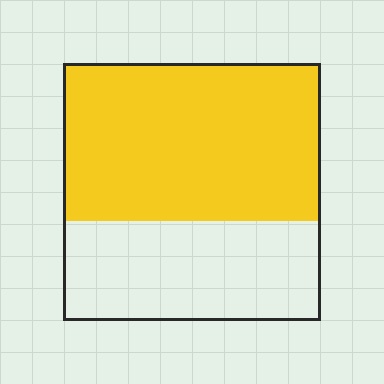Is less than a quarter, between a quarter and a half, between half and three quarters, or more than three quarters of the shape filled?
Between half and three quarters.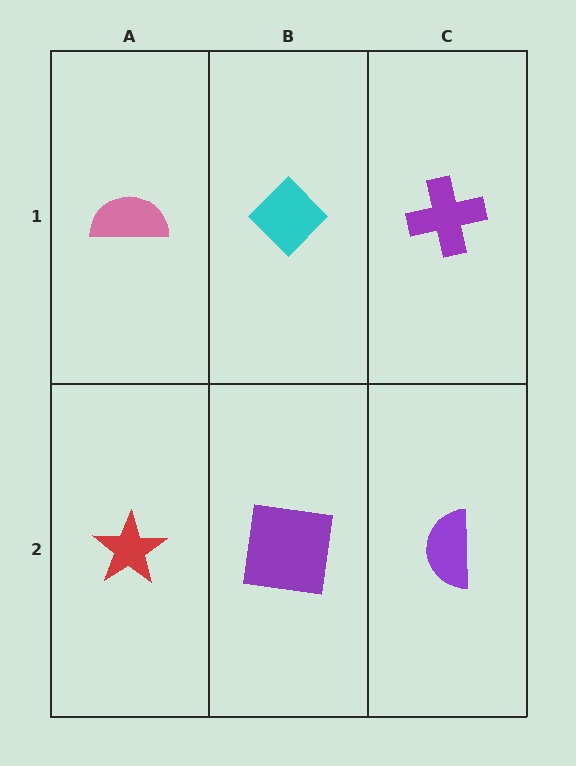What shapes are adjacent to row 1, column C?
A purple semicircle (row 2, column C), a cyan diamond (row 1, column B).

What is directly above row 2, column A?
A pink semicircle.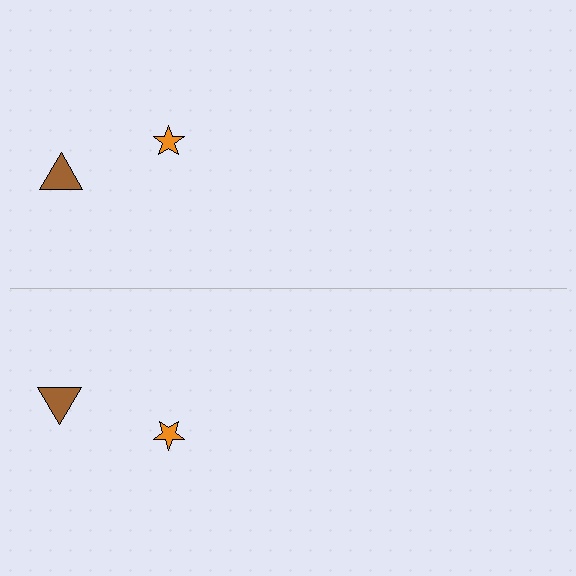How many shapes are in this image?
There are 4 shapes in this image.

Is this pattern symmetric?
Yes, this pattern has bilateral (reflection) symmetry.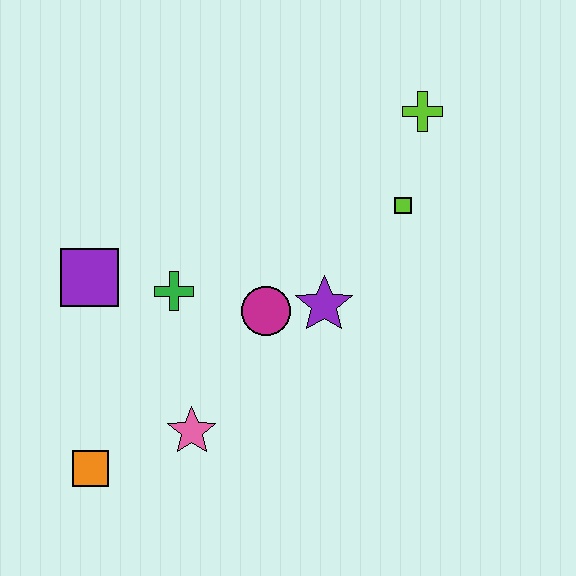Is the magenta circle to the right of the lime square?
No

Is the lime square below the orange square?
No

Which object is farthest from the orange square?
The lime cross is farthest from the orange square.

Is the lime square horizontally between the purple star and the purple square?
No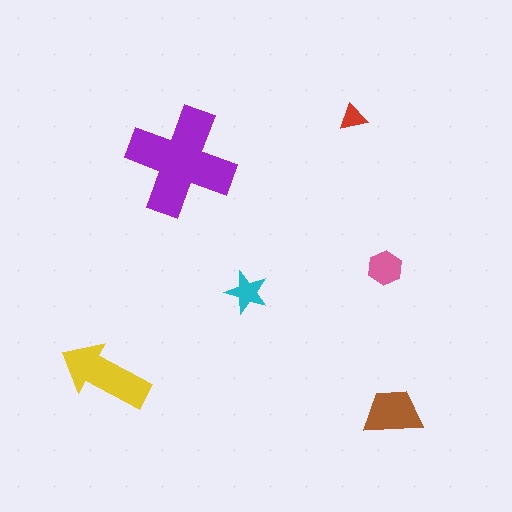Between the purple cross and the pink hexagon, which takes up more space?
The purple cross.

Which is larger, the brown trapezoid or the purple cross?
The purple cross.